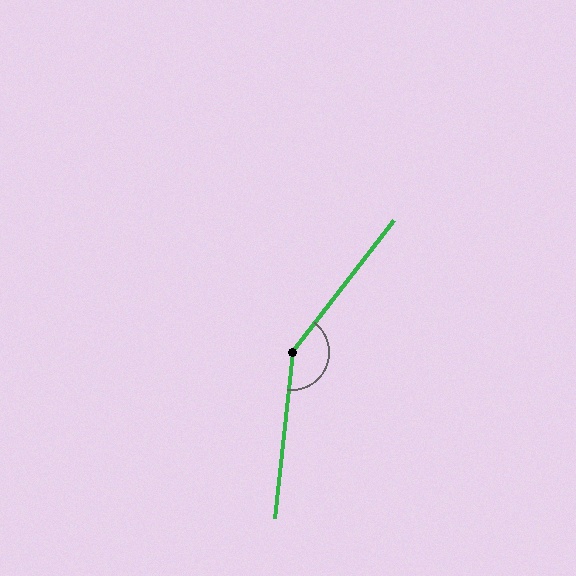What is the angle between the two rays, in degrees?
Approximately 148 degrees.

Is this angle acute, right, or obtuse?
It is obtuse.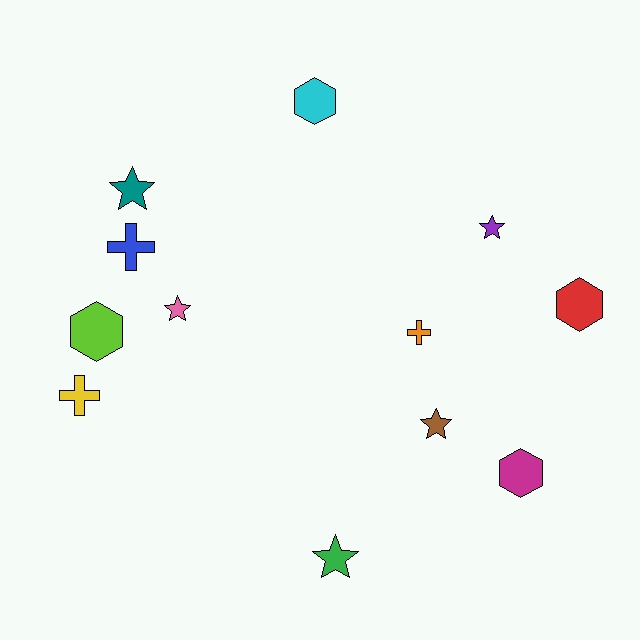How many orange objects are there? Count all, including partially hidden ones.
There is 1 orange object.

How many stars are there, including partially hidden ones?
There are 5 stars.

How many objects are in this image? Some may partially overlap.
There are 12 objects.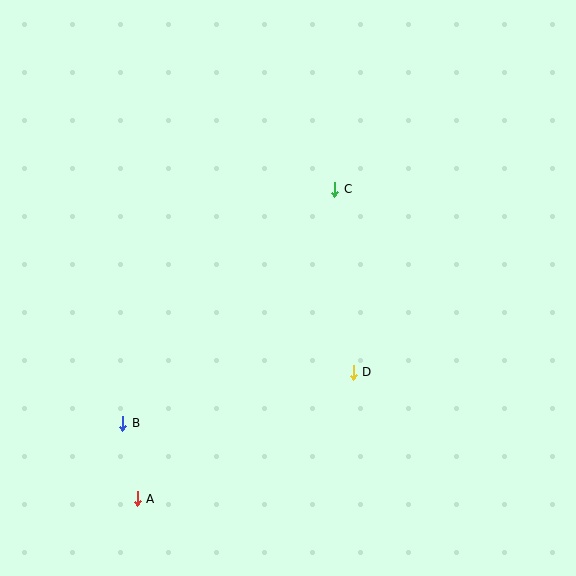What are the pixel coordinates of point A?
Point A is at (137, 499).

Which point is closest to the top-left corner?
Point C is closest to the top-left corner.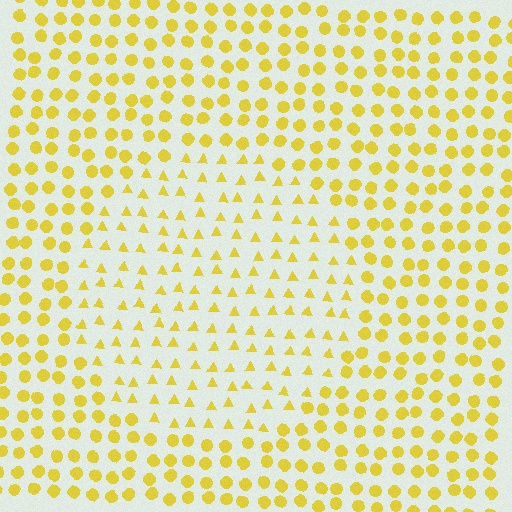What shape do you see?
I see a circle.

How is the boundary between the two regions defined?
The boundary is defined by a change in element shape: triangles inside vs. circles outside. All elements share the same color and spacing.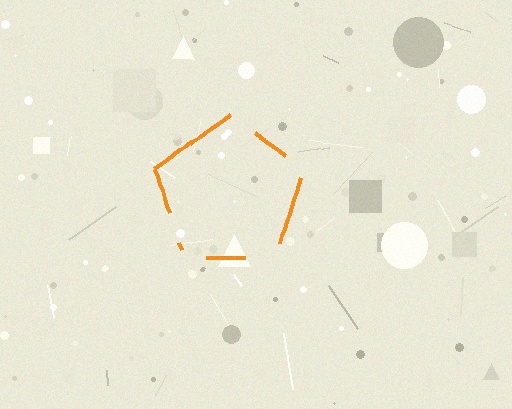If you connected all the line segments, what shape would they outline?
They would outline a pentagon.